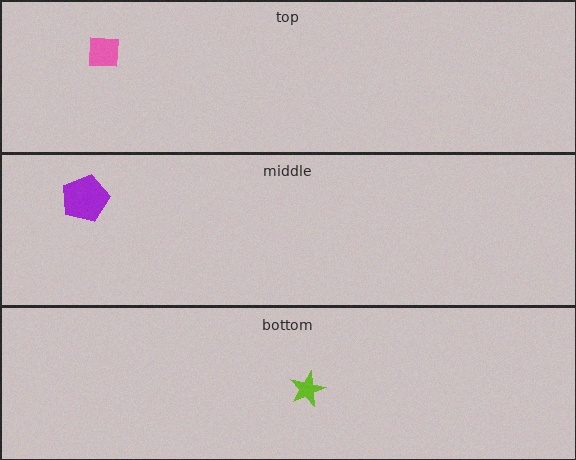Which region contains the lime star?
The bottom region.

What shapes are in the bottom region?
The lime star.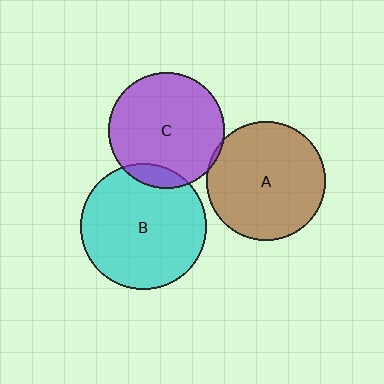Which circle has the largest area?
Circle B (cyan).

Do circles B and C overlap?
Yes.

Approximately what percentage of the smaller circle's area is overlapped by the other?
Approximately 10%.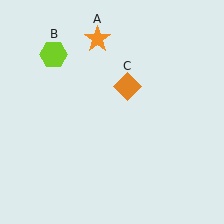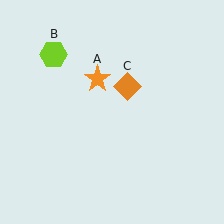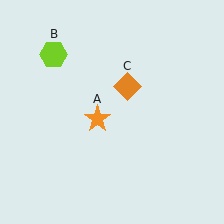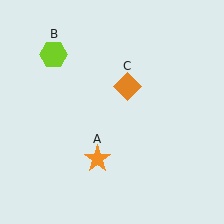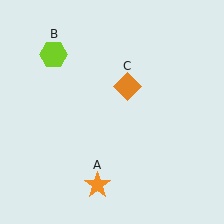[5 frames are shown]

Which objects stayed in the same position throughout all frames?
Lime hexagon (object B) and orange diamond (object C) remained stationary.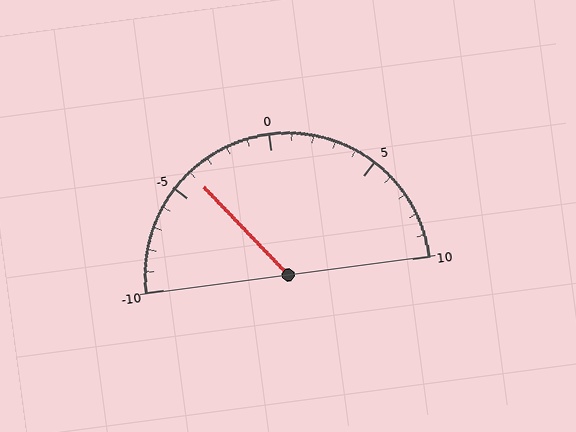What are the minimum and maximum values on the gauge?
The gauge ranges from -10 to 10.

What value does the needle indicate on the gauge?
The needle indicates approximately -4.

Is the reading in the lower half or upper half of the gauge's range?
The reading is in the lower half of the range (-10 to 10).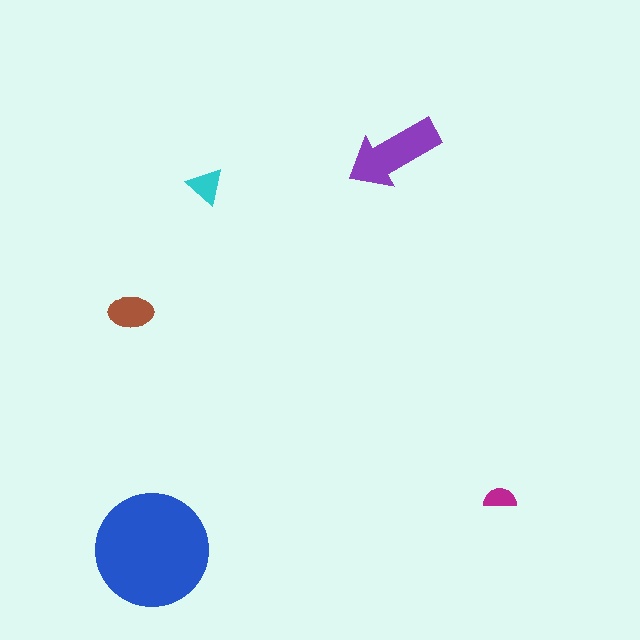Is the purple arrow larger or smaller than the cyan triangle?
Larger.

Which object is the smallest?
The magenta semicircle.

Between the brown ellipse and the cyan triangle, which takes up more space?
The brown ellipse.